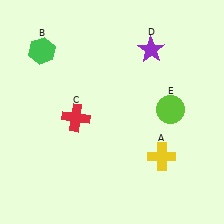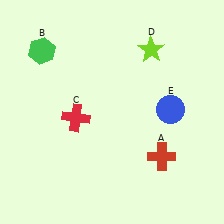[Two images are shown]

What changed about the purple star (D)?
In Image 1, D is purple. In Image 2, it changed to lime.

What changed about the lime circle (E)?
In Image 1, E is lime. In Image 2, it changed to blue.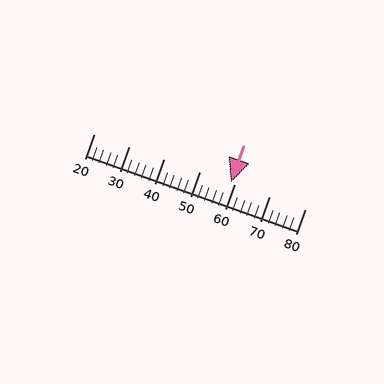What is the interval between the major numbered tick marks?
The major tick marks are spaced 10 units apart.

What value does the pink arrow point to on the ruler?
The pink arrow points to approximately 59.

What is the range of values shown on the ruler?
The ruler shows values from 20 to 80.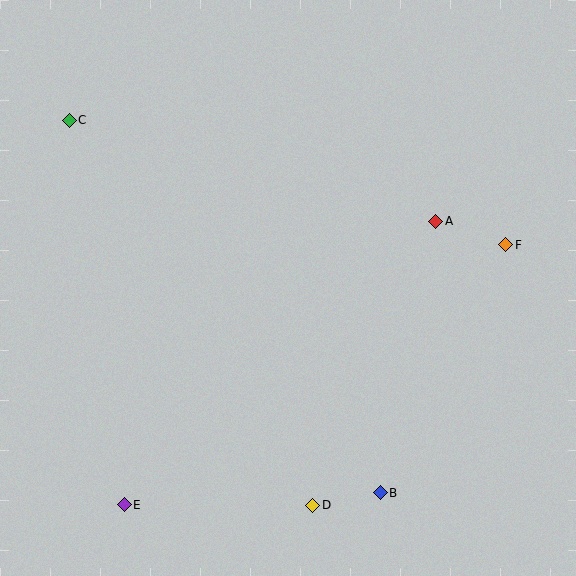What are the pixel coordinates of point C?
Point C is at (69, 120).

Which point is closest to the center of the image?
Point A at (436, 221) is closest to the center.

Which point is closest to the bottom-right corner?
Point B is closest to the bottom-right corner.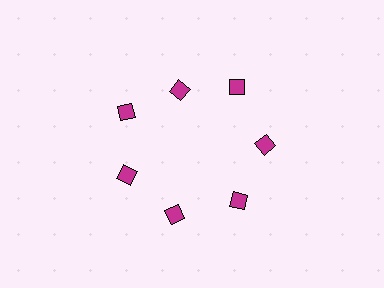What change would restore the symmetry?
The symmetry would be restored by moving it outward, back onto the ring so that all 7 diamonds sit at equal angles and equal distance from the center.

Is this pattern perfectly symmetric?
No. The 7 magenta diamonds are arranged in a ring, but one element near the 12 o'clock position is pulled inward toward the center, breaking the 7-fold rotational symmetry.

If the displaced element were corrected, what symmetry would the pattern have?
It would have 7-fold rotational symmetry — the pattern would map onto itself every 51 degrees.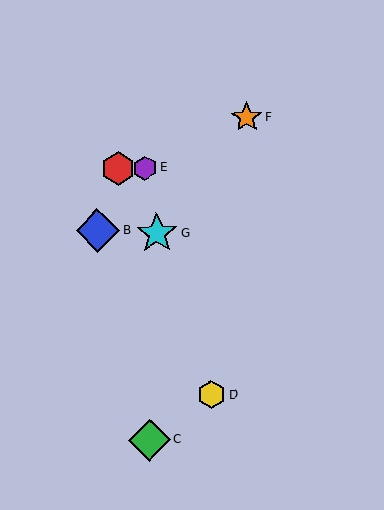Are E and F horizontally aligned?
No, E is at y≈168 and F is at y≈117.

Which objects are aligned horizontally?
Objects A, E are aligned horizontally.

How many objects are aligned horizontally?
2 objects (A, E) are aligned horizontally.